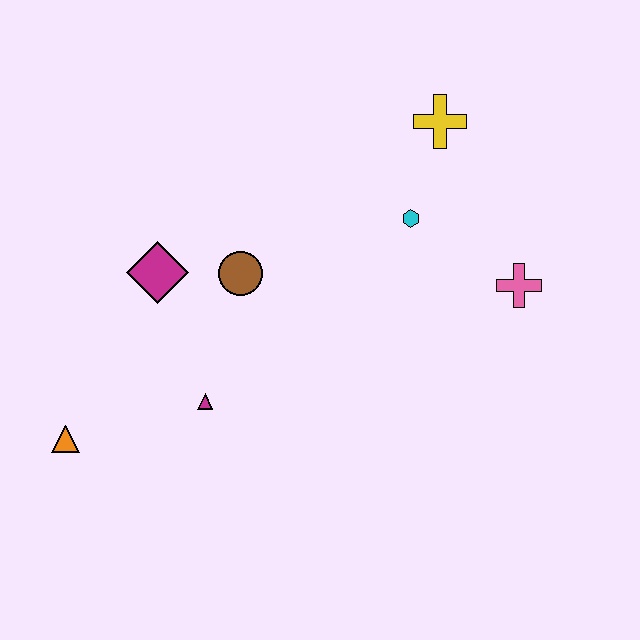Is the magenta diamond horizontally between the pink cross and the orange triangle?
Yes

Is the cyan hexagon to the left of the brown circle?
No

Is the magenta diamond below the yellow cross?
Yes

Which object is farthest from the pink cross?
The orange triangle is farthest from the pink cross.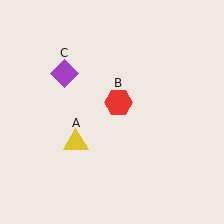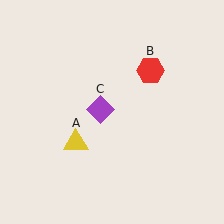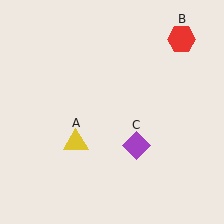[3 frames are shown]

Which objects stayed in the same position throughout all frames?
Yellow triangle (object A) remained stationary.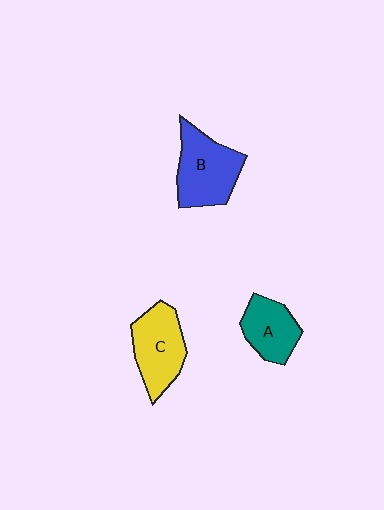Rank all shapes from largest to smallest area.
From largest to smallest: B (blue), C (yellow), A (teal).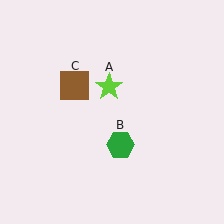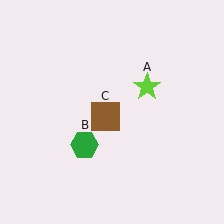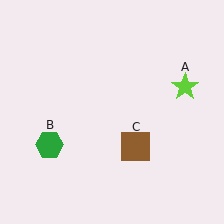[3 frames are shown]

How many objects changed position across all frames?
3 objects changed position: lime star (object A), green hexagon (object B), brown square (object C).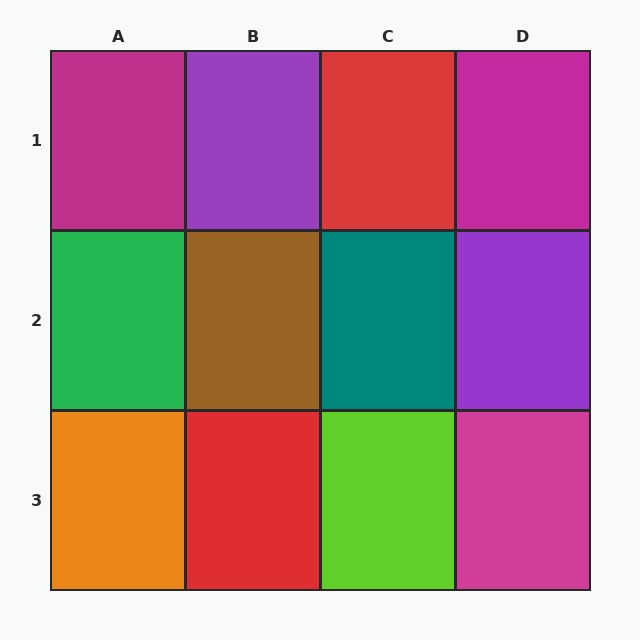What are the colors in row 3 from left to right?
Orange, red, lime, magenta.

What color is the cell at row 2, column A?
Green.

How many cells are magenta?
3 cells are magenta.